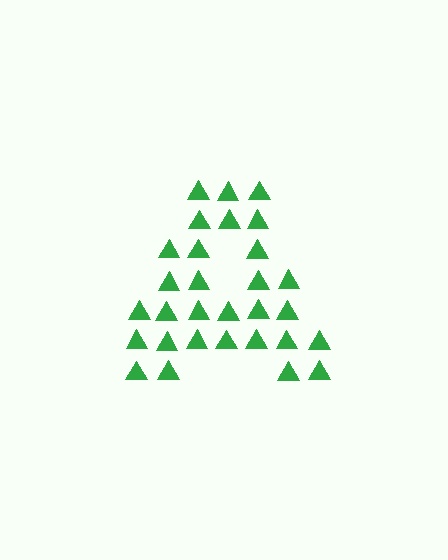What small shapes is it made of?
It is made of small triangles.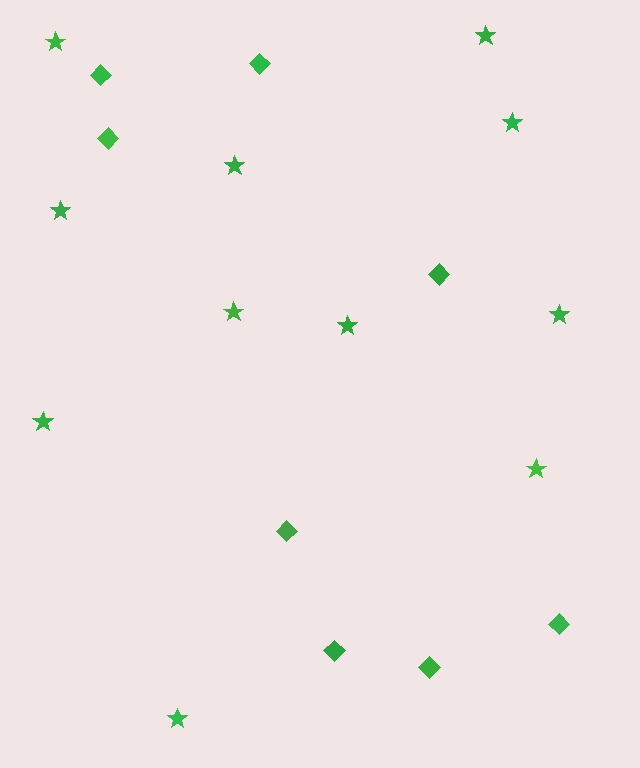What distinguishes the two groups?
There are 2 groups: one group of stars (11) and one group of diamonds (8).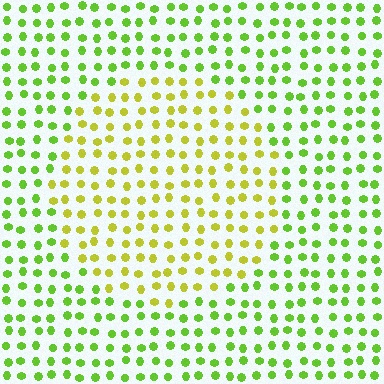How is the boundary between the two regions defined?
The boundary is defined purely by a slight shift in hue (about 34 degrees). Spacing, size, and orientation are identical on both sides.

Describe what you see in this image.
The image is filled with small lime elements in a uniform arrangement. A circle-shaped region is visible where the elements are tinted to a slightly different hue, forming a subtle color boundary.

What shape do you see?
I see a circle.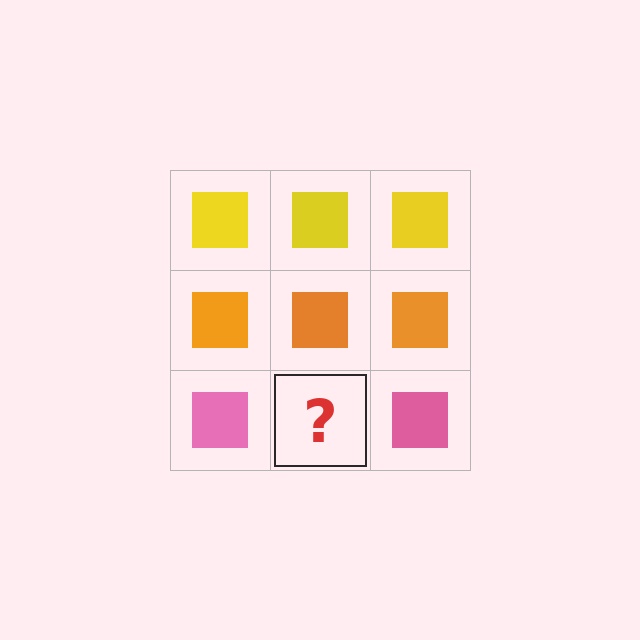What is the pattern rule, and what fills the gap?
The rule is that each row has a consistent color. The gap should be filled with a pink square.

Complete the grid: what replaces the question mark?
The question mark should be replaced with a pink square.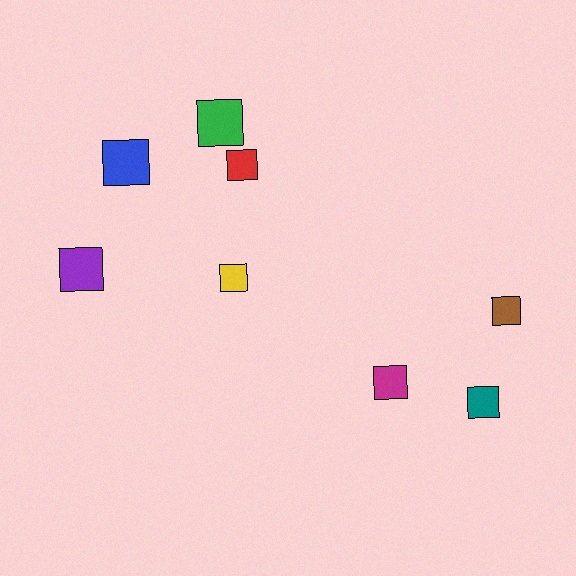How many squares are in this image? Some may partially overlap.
There are 8 squares.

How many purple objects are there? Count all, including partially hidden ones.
There is 1 purple object.